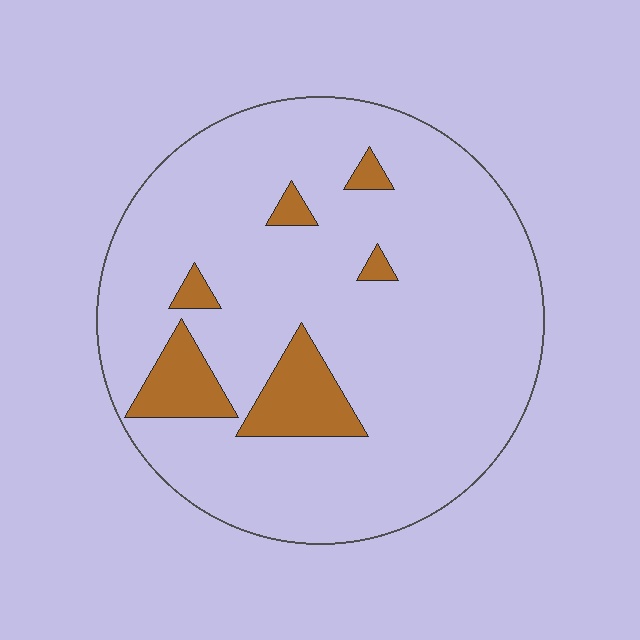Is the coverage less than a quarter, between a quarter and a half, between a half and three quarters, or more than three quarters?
Less than a quarter.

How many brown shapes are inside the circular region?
6.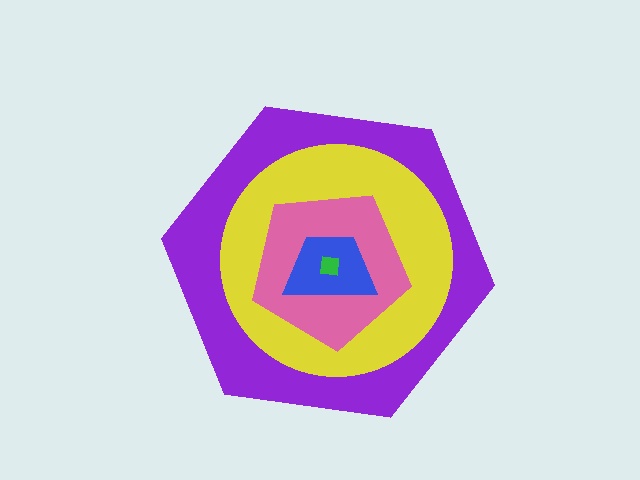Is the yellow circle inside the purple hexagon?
Yes.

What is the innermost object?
The green square.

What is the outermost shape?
The purple hexagon.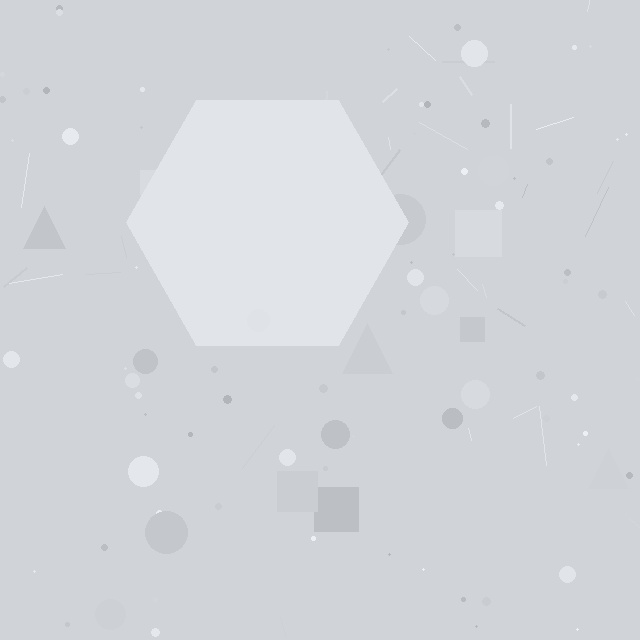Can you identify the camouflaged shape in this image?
The camouflaged shape is a hexagon.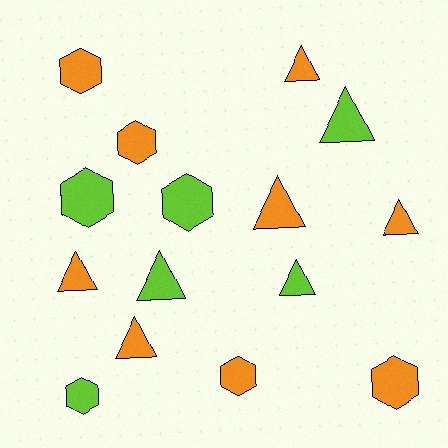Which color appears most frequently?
Orange, with 9 objects.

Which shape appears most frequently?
Triangle, with 8 objects.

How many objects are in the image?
There are 15 objects.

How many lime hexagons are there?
There are 3 lime hexagons.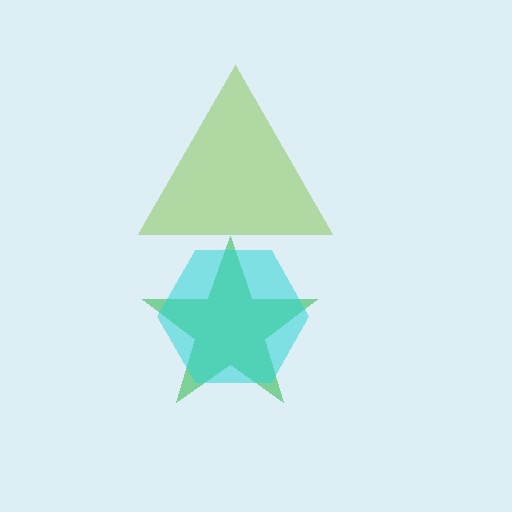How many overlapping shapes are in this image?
There are 3 overlapping shapes in the image.